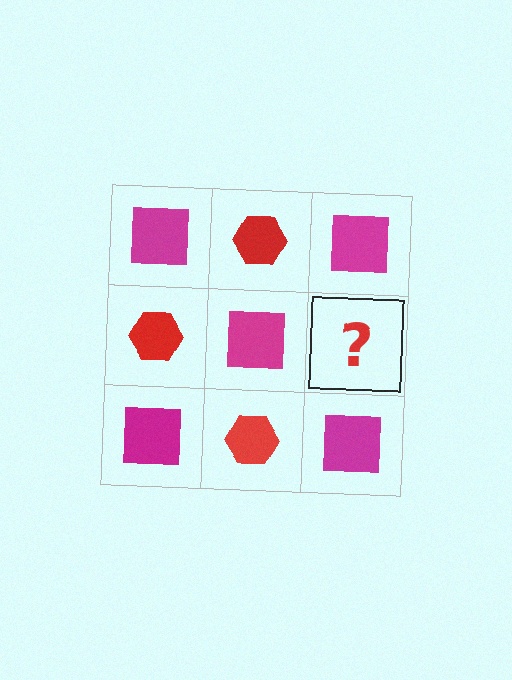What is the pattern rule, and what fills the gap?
The rule is that it alternates magenta square and red hexagon in a checkerboard pattern. The gap should be filled with a red hexagon.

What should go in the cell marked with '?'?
The missing cell should contain a red hexagon.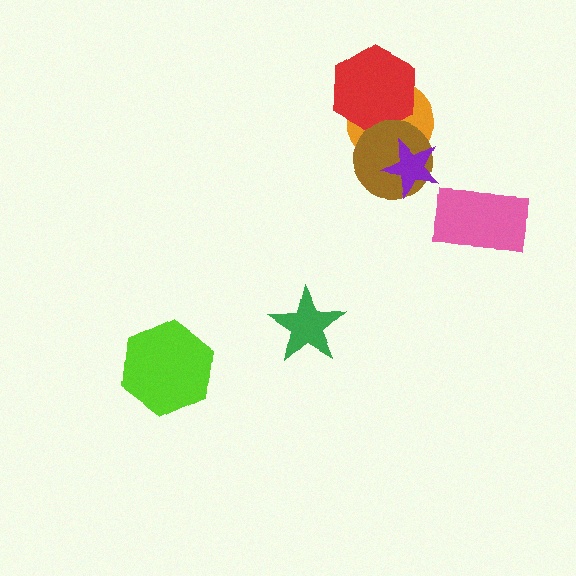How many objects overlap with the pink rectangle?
0 objects overlap with the pink rectangle.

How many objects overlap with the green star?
0 objects overlap with the green star.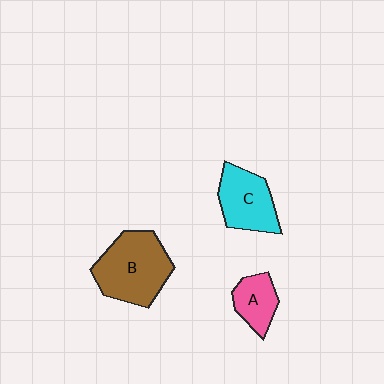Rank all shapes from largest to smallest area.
From largest to smallest: B (brown), C (cyan), A (pink).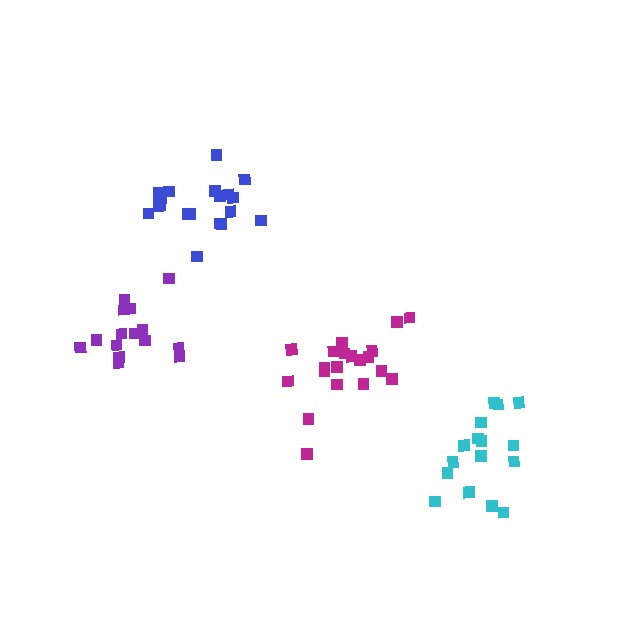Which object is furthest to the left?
The purple cluster is leftmost.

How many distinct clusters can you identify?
There are 4 distinct clusters.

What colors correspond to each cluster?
The clusters are colored: blue, cyan, magenta, purple.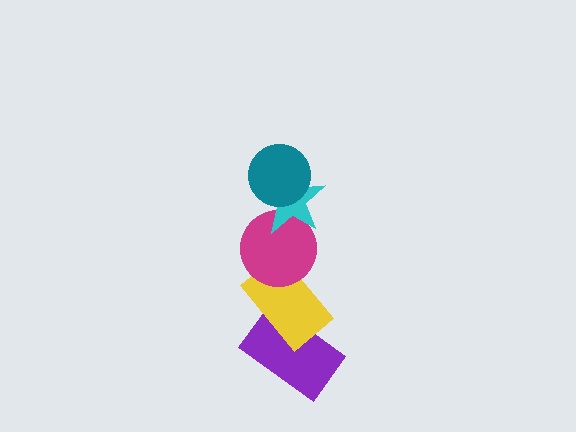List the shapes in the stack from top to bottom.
From top to bottom: the teal circle, the cyan star, the magenta circle, the yellow rectangle, the purple rectangle.